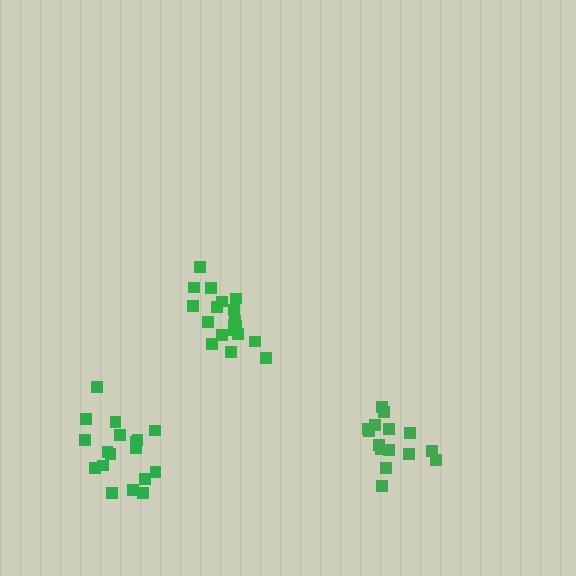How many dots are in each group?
Group 1: 19 dots, Group 2: 15 dots, Group 3: 18 dots (52 total).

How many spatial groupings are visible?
There are 3 spatial groupings.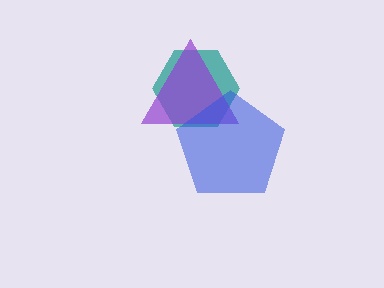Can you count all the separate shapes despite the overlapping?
Yes, there are 3 separate shapes.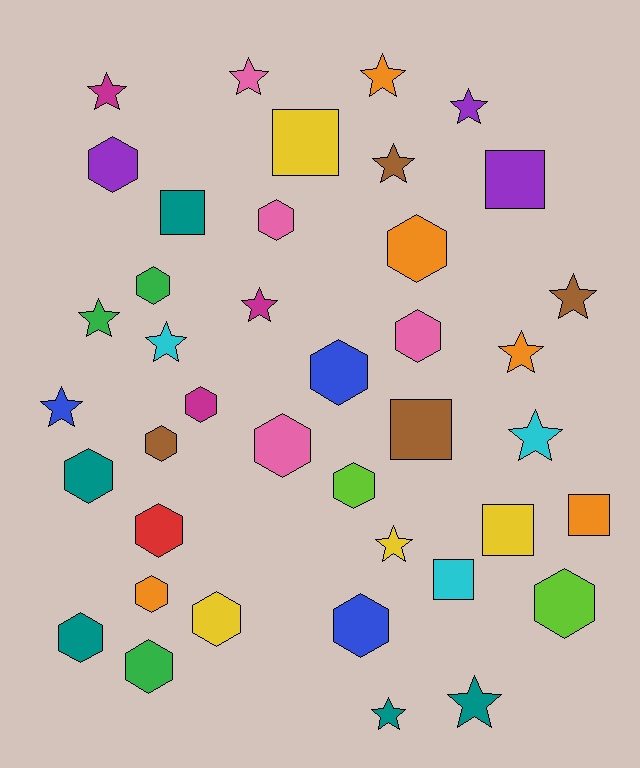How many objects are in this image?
There are 40 objects.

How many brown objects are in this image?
There are 4 brown objects.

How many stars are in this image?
There are 15 stars.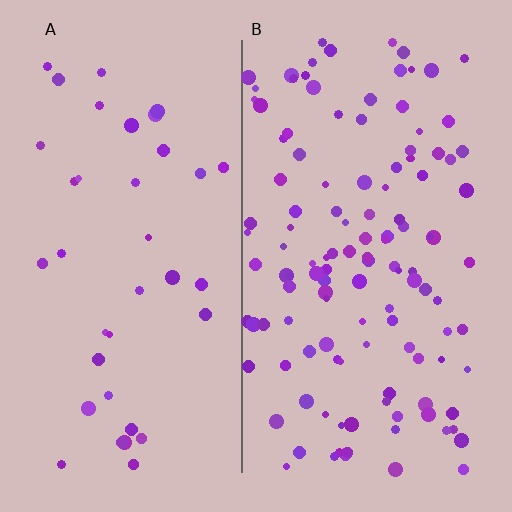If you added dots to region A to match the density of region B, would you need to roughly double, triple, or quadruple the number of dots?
Approximately triple.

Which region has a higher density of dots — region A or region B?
B (the right).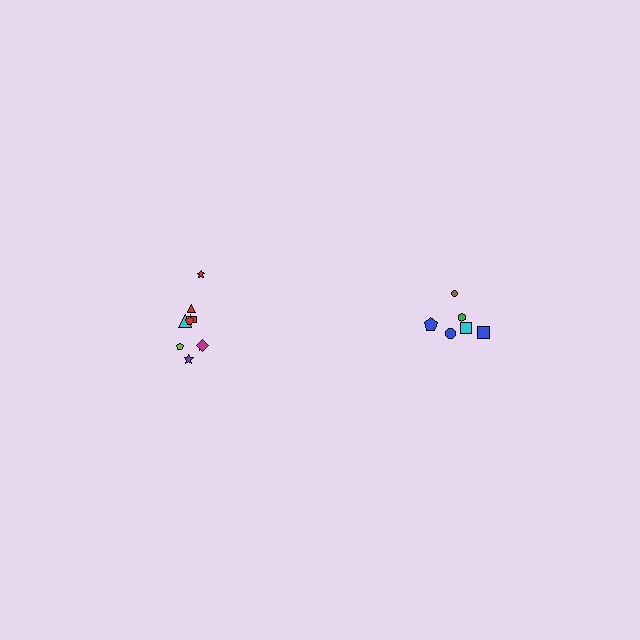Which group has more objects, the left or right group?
The left group.